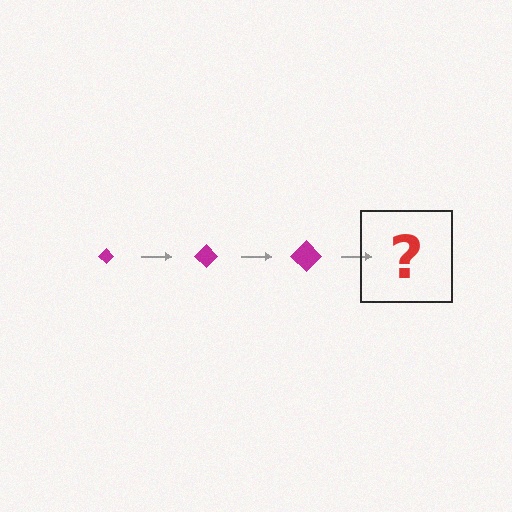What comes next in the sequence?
The next element should be a magenta diamond, larger than the previous one.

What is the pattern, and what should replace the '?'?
The pattern is that the diamond gets progressively larger each step. The '?' should be a magenta diamond, larger than the previous one.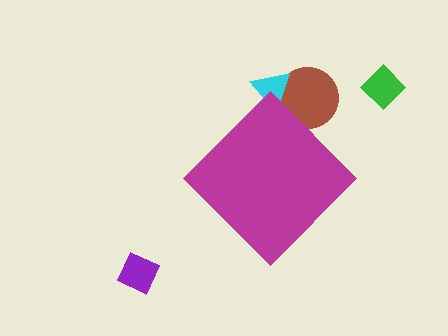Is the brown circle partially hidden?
Yes, the brown circle is partially hidden behind the magenta diamond.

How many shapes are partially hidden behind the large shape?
2 shapes are partially hidden.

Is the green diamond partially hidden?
No, the green diamond is fully visible.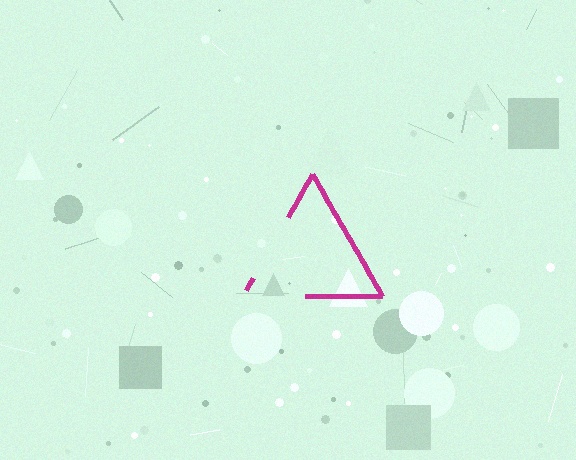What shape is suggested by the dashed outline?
The dashed outline suggests a triangle.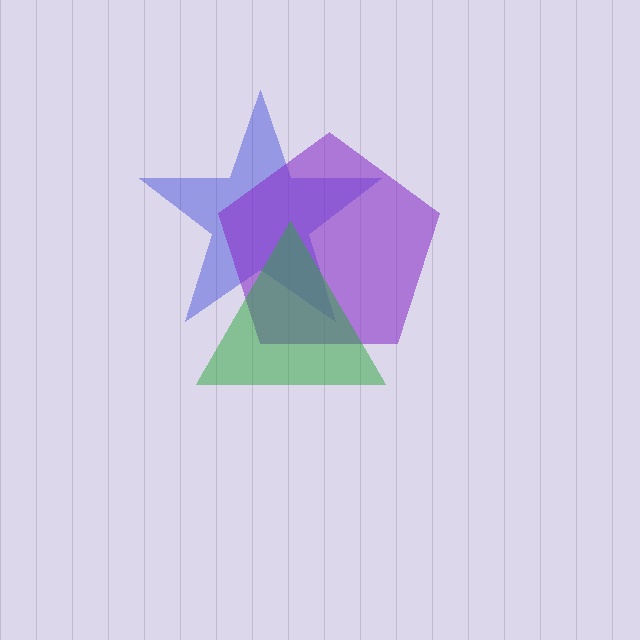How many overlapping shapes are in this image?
There are 3 overlapping shapes in the image.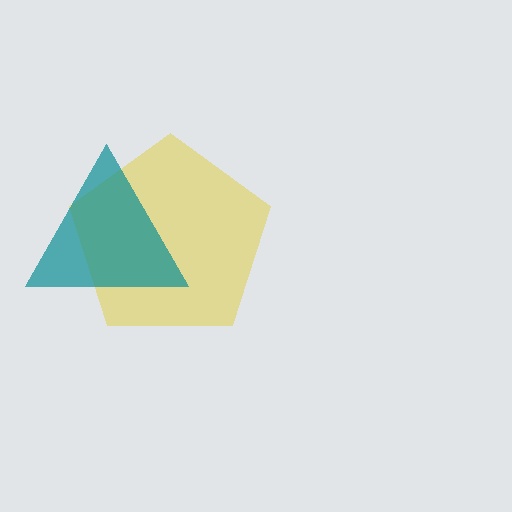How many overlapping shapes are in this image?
There are 2 overlapping shapes in the image.